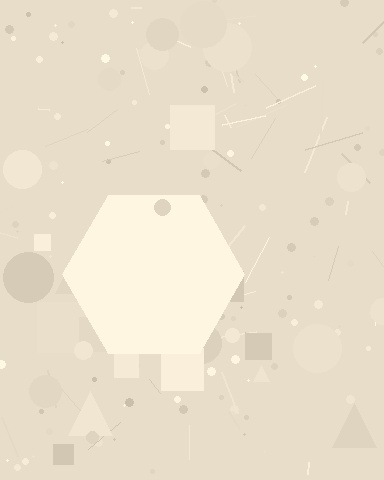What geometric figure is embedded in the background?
A hexagon is embedded in the background.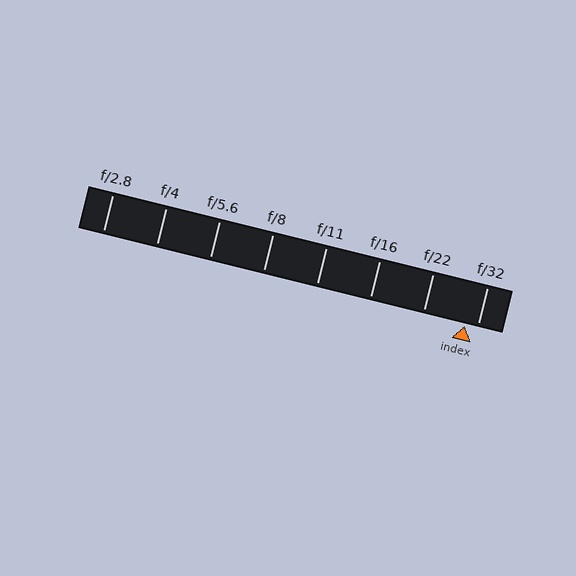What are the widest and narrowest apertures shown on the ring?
The widest aperture shown is f/2.8 and the narrowest is f/32.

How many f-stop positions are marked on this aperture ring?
There are 8 f-stop positions marked.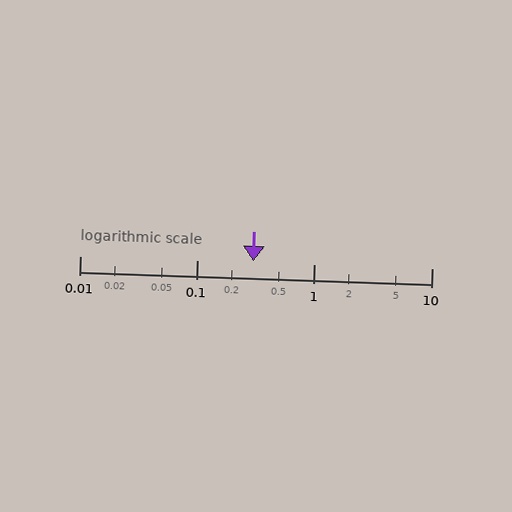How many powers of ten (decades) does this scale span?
The scale spans 3 decades, from 0.01 to 10.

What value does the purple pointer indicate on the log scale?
The pointer indicates approximately 0.3.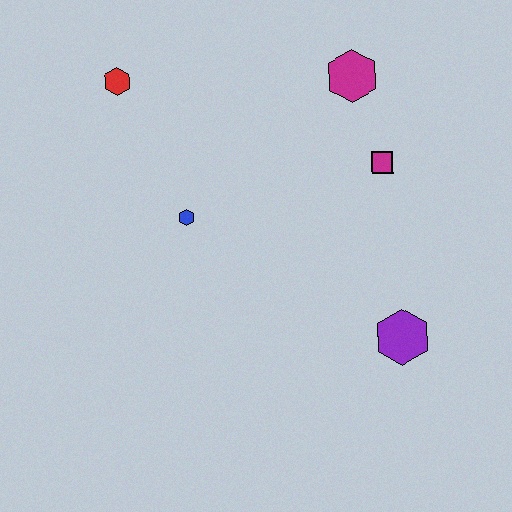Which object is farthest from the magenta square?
The red hexagon is farthest from the magenta square.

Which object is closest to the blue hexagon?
The red hexagon is closest to the blue hexagon.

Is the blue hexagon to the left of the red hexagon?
No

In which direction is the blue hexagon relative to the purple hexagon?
The blue hexagon is to the left of the purple hexagon.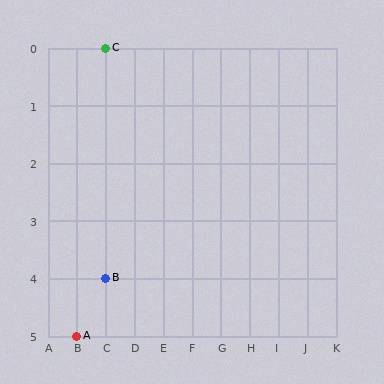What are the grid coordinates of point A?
Point A is at grid coordinates (B, 5).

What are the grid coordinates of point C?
Point C is at grid coordinates (C, 0).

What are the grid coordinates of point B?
Point B is at grid coordinates (C, 4).